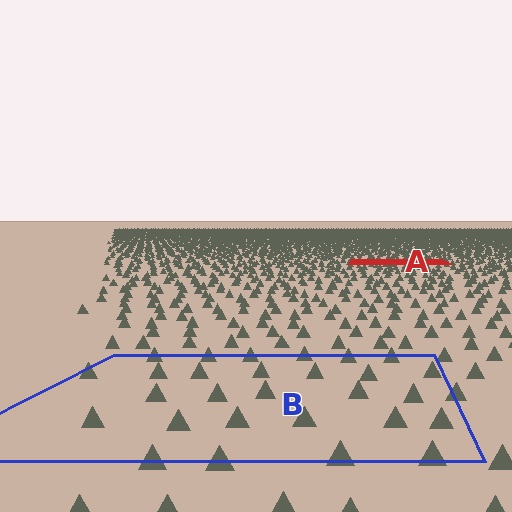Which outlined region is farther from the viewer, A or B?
Region A is farther from the viewer — the texture elements inside it appear smaller and more densely packed.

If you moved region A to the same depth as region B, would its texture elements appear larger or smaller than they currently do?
They would appear larger. At a closer depth, the same texture elements are projected at a bigger on-screen size.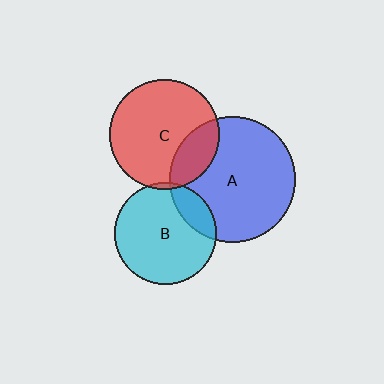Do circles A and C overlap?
Yes.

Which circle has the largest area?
Circle A (blue).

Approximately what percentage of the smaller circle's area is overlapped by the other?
Approximately 25%.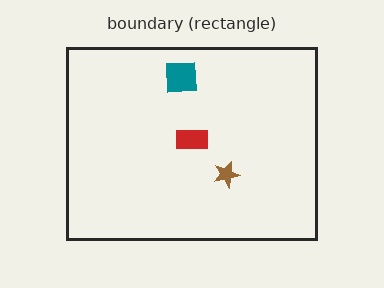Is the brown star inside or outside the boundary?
Inside.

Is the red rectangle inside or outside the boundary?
Inside.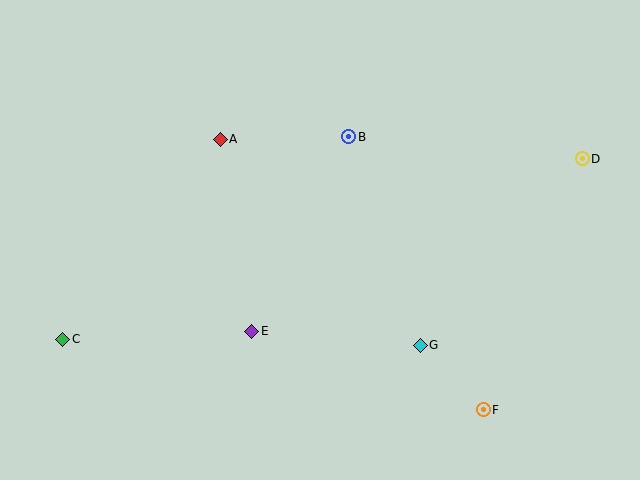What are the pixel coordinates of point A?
Point A is at (220, 139).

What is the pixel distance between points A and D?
The distance between A and D is 363 pixels.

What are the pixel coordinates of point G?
Point G is at (420, 345).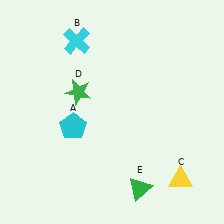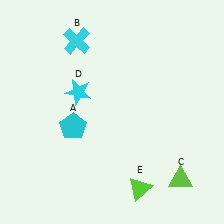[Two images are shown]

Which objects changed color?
C changed from yellow to lime. D changed from green to cyan. E changed from green to lime.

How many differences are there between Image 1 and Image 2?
There are 3 differences between the two images.